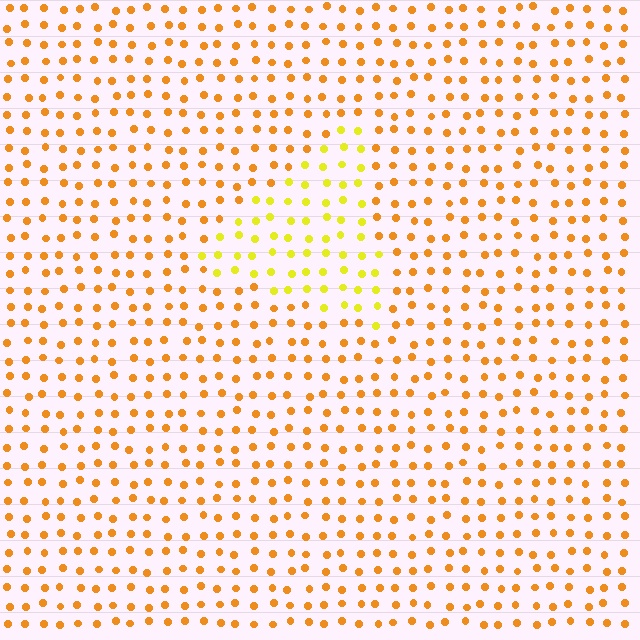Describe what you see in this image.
The image is filled with small orange elements in a uniform arrangement. A triangle-shaped region is visible where the elements are tinted to a slightly different hue, forming a subtle color boundary.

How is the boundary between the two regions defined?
The boundary is defined purely by a slight shift in hue (about 30 degrees). Spacing, size, and orientation are identical on both sides.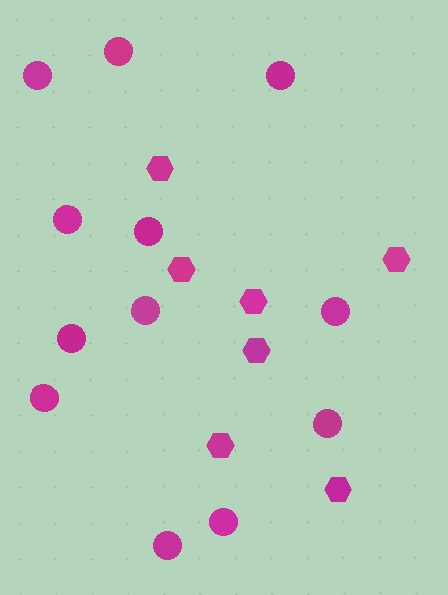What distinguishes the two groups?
There are 2 groups: one group of hexagons (7) and one group of circles (12).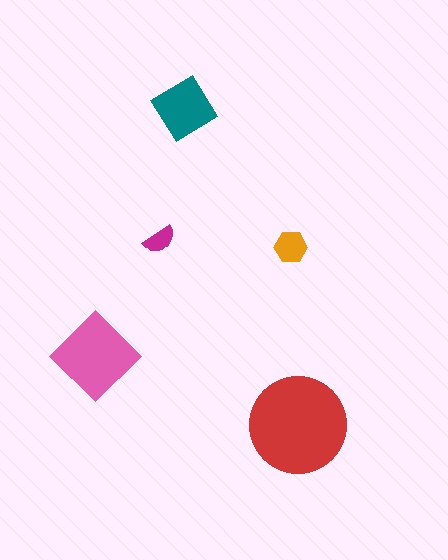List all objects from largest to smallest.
The red circle, the pink diamond, the teal diamond, the orange hexagon, the magenta semicircle.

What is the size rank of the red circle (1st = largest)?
1st.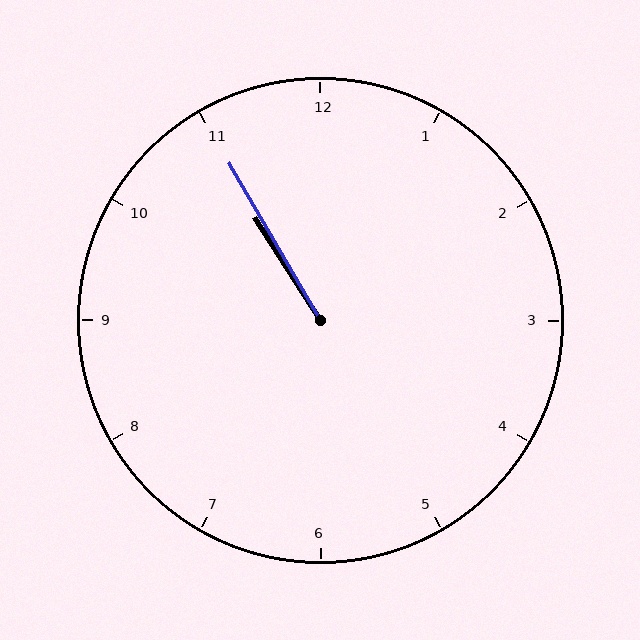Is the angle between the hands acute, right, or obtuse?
It is acute.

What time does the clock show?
10:55.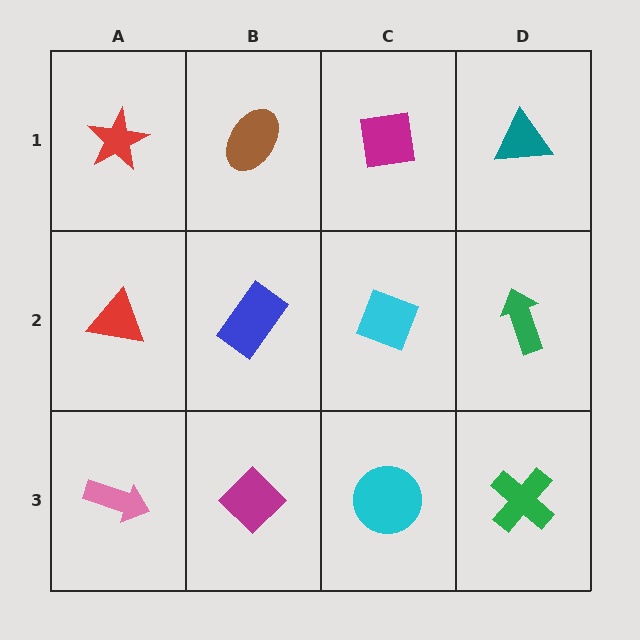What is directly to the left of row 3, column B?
A pink arrow.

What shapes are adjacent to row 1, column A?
A red triangle (row 2, column A), a brown ellipse (row 1, column B).